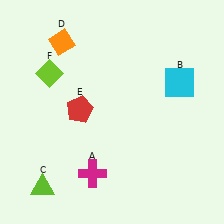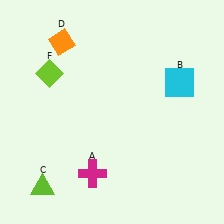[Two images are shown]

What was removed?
The red pentagon (E) was removed in Image 2.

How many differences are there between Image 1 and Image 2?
There is 1 difference between the two images.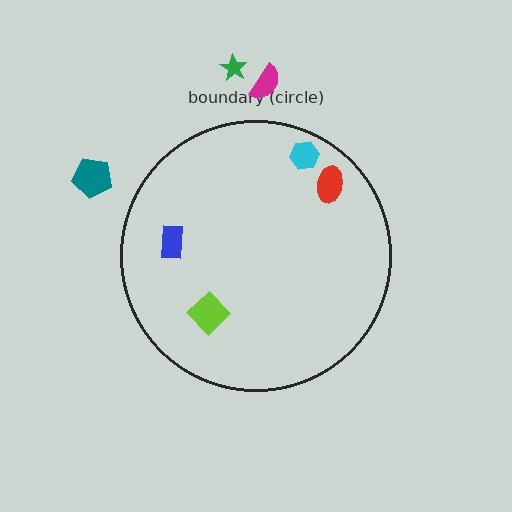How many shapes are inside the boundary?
4 inside, 3 outside.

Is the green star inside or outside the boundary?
Outside.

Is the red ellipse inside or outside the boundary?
Inside.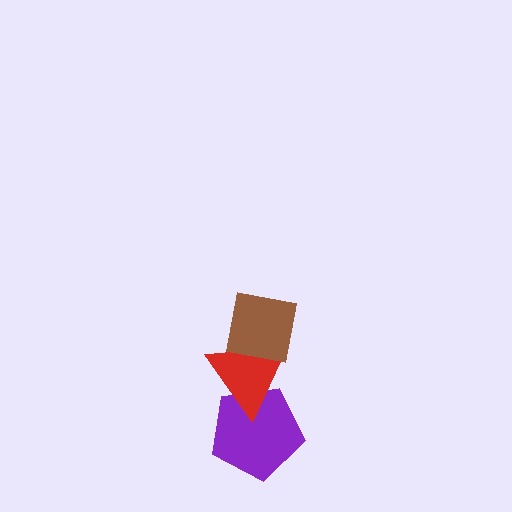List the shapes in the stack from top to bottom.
From top to bottom: the brown square, the red triangle, the purple pentagon.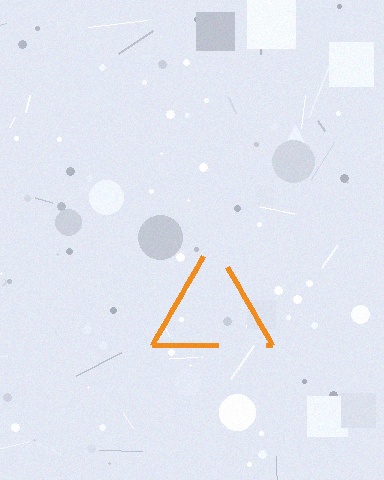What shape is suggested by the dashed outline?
The dashed outline suggests a triangle.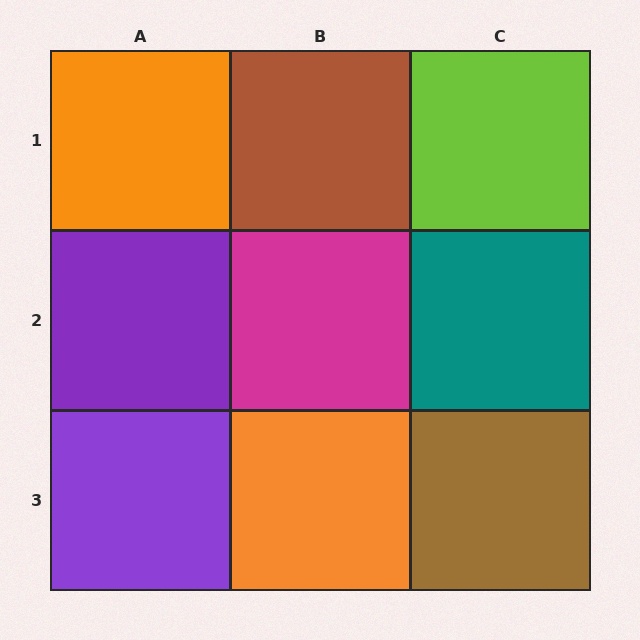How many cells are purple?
2 cells are purple.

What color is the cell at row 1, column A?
Orange.